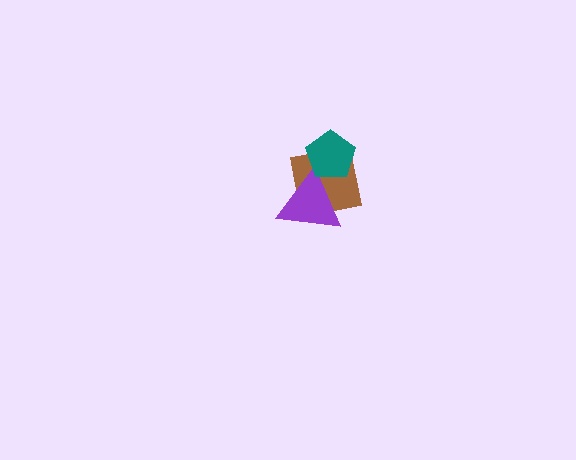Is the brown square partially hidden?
Yes, it is partially covered by another shape.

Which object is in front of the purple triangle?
The teal pentagon is in front of the purple triangle.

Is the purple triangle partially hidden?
Yes, it is partially covered by another shape.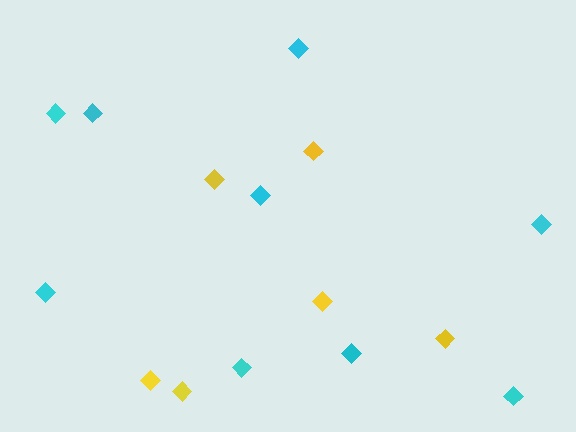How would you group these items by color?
There are 2 groups: one group of yellow diamonds (6) and one group of cyan diamonds (9).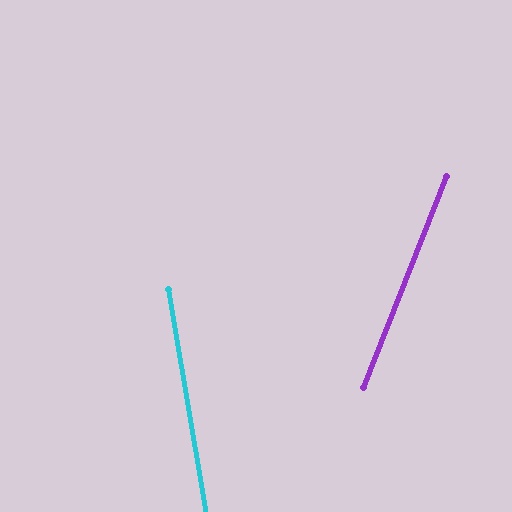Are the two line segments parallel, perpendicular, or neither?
Neither parallel nor perpendicular — they differ by about 31°.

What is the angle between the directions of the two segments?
Approximately 31 degrees.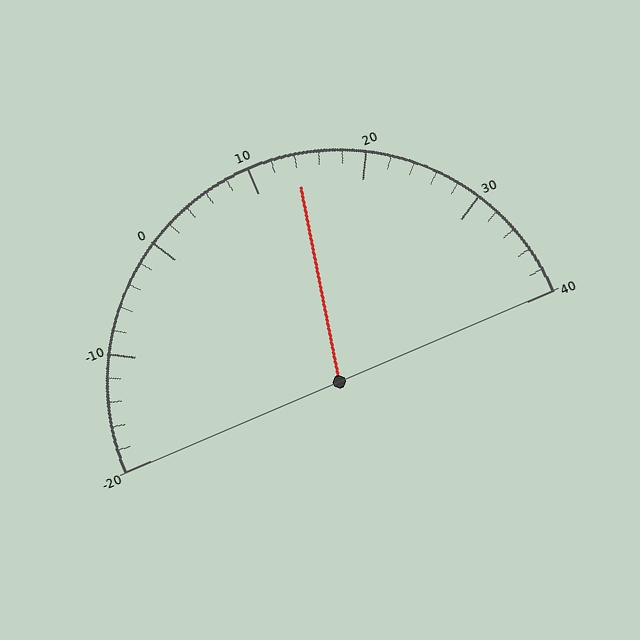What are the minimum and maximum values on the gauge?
The gauge ranges from -20 to 40.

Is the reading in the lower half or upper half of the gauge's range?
The reading is in the upper half of the range (-20 to 40).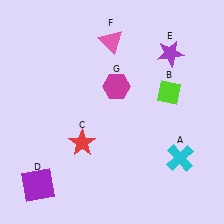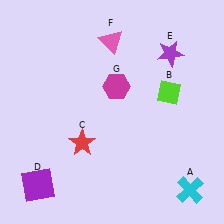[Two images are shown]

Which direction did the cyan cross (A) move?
The cyan cross (A) moved down.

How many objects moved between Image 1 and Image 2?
1 object moved between the two images.